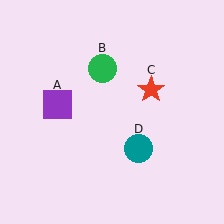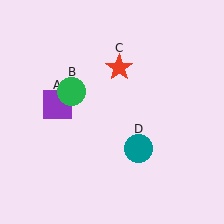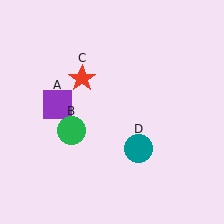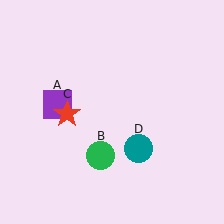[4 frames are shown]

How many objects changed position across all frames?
2 objects changed position: green circle (object B), red star (object C).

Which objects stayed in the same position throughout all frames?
Purple square (object A) and teal circle (object D) remained stationary.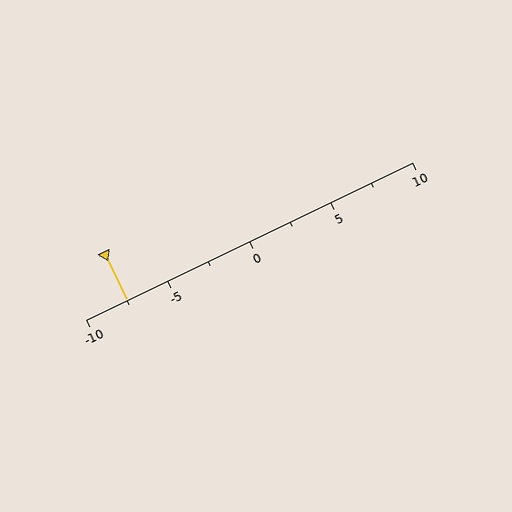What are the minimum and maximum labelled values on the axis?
The axis runs from -10 to 10.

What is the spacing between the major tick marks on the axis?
The major ticks are spaced 5 apart.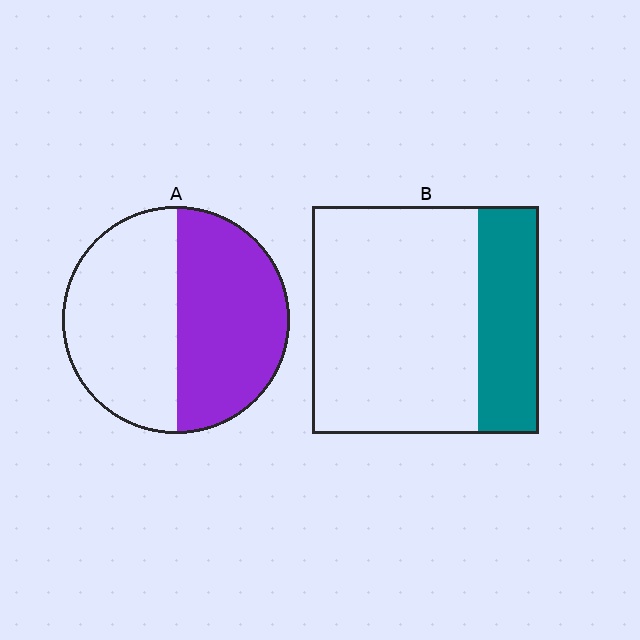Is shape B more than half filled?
No.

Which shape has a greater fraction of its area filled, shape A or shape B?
Shape A.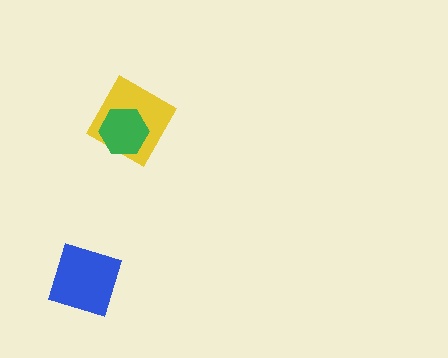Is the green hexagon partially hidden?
No, no other shape covers it.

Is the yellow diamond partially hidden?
Yes, it is partially covered by another shape.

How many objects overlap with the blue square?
0 objects overlap with the blue square.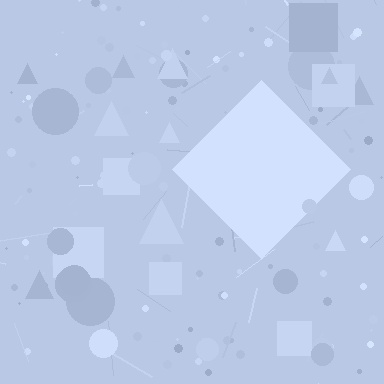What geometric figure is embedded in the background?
A diamond is embedded in the background.